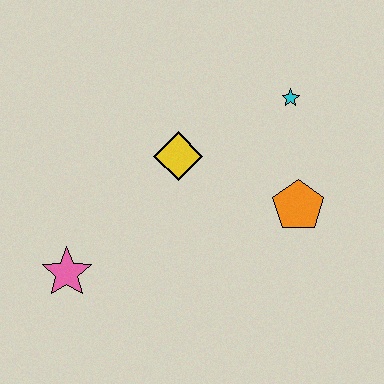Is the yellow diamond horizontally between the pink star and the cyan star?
Yes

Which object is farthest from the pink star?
The cyan star is farthest from the pink star.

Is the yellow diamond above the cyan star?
No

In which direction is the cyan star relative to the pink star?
The cyan star is to the right of the pink star.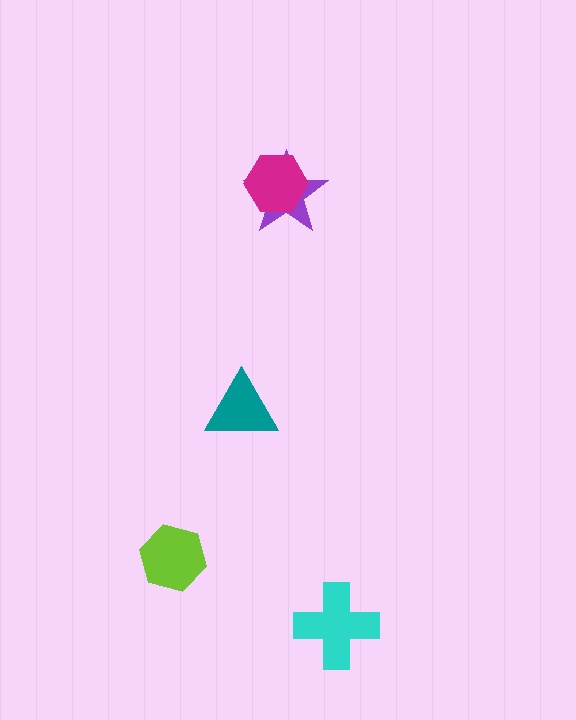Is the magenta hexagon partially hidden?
No, no other shape covers it.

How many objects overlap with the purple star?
1 object overlaps with the purple star.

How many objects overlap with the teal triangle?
0 objects overlap with the teal triangle.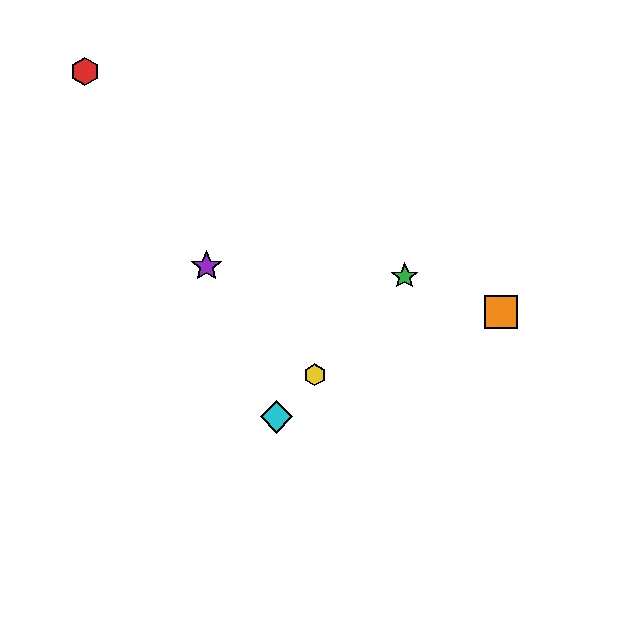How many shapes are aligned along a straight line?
4 shapes (the blue diamond, the green star, the yellow hexagon, the cyan diamond) are aligned along a straight line.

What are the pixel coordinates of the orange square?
The orange square is at (501, 312).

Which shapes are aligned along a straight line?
The blue diamond, the green star, the yellow hexagon, the cyan diamond are aligned along a straight line.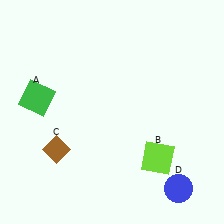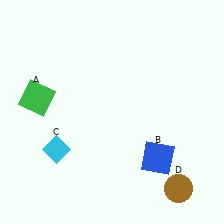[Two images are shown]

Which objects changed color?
B changed from lime to blue. C changed from brown to cyan. D changed from blue to brown.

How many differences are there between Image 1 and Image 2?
There are 3 differences between the two images.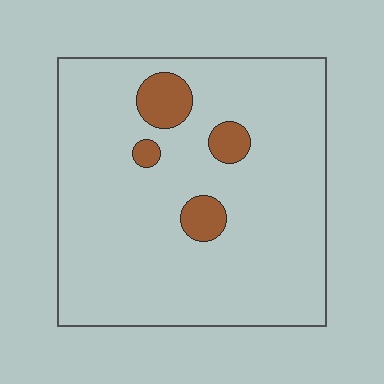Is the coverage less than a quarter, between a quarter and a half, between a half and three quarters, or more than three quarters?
Less than a quarter.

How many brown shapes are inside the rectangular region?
4.